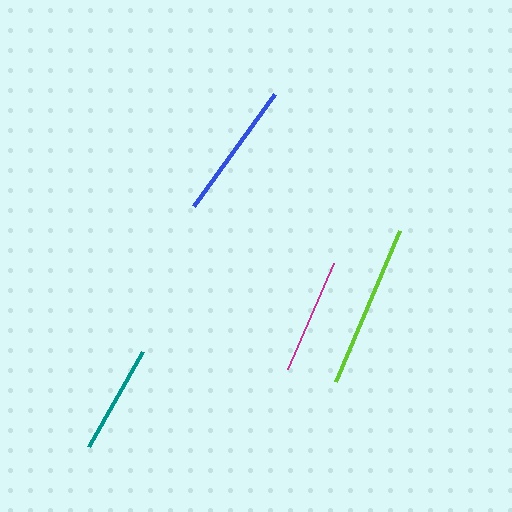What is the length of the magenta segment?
The magenta segment is approximately 116 pixels long.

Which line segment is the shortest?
The teal line is the shortest at approximately 109 pixels.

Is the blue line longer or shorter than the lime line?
The lime line is longer than the blue line.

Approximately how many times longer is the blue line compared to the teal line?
The blue line is approximately 1.3 times the length of the teal line.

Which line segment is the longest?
The lime line is the longest at approximately 164 pixels.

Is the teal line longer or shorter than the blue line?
The blue line is longer than the teal line.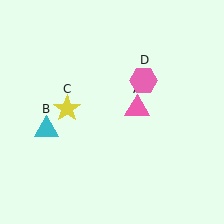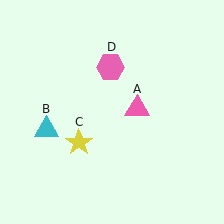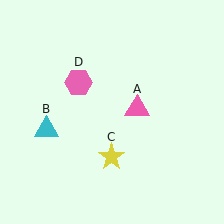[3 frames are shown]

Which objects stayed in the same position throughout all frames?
Pink triangle (object A) and cyan triangle (object B) remained stationary.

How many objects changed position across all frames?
2 objects changed position: yellow star (object C), pink hexagon (object D).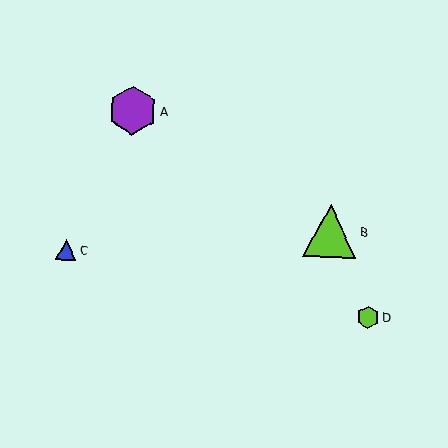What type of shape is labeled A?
Shape A is a purple hexagon.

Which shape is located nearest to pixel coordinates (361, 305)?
The lime hexagon (labeled D) at (368, 317) is nearest to that location.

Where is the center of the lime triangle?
The center of the lime triangle is at (330, 231).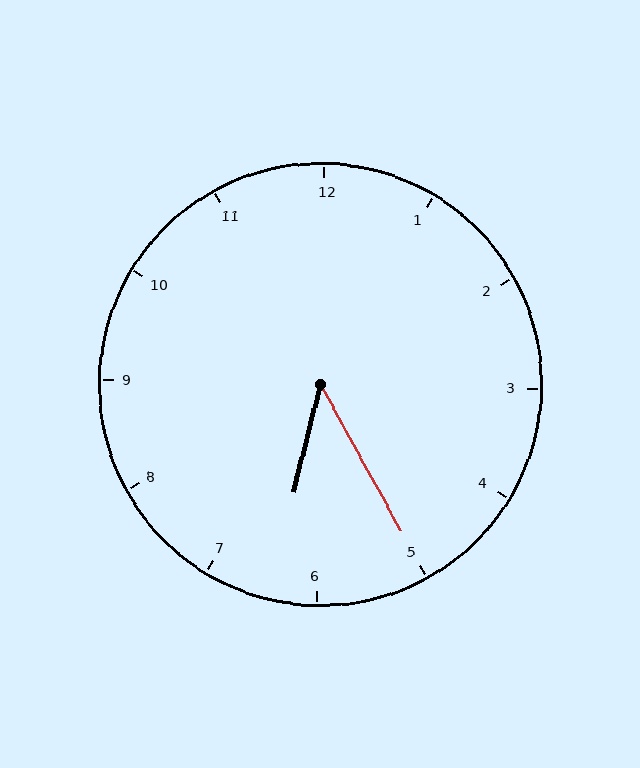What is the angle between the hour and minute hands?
Approximately 42 degrees.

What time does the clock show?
6:25.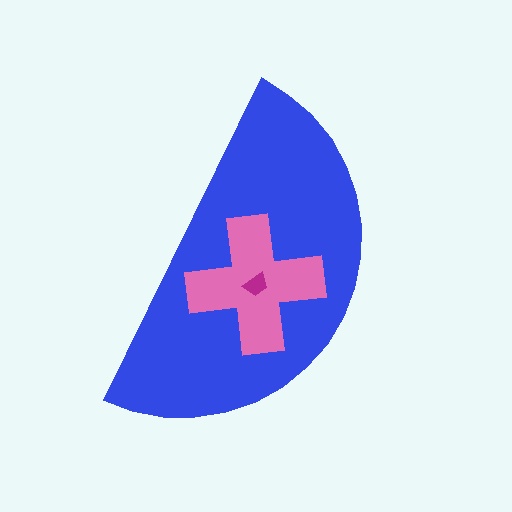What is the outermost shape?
The blue semicircle.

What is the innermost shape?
The magenta trapezoid.